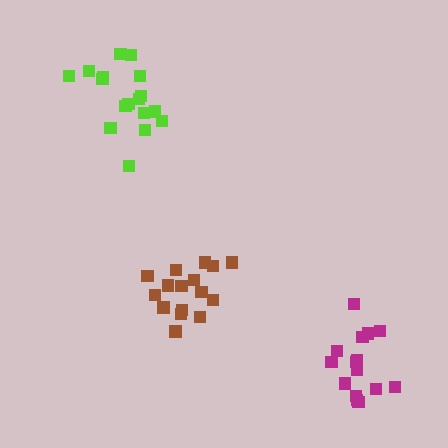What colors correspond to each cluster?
The clusters are colored: lime, brown, magenta.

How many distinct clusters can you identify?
There are 3 distinct clusters.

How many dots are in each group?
Group 1: 17 dots, Group 2: 16 dots, Group 3: 15 dots (48 total).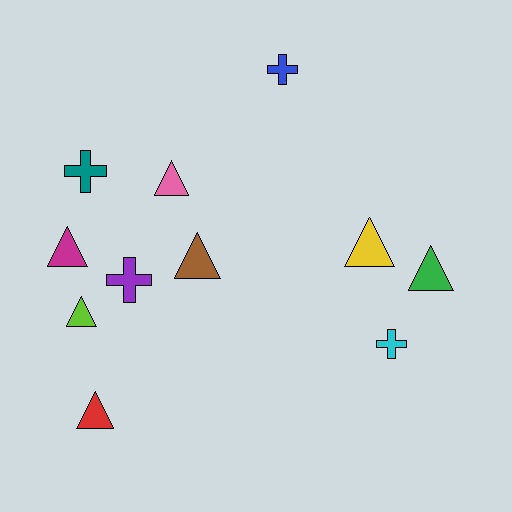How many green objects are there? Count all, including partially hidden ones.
There is 1 green object.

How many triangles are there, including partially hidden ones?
There are 7 triangles.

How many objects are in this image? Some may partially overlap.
There are 11 objects.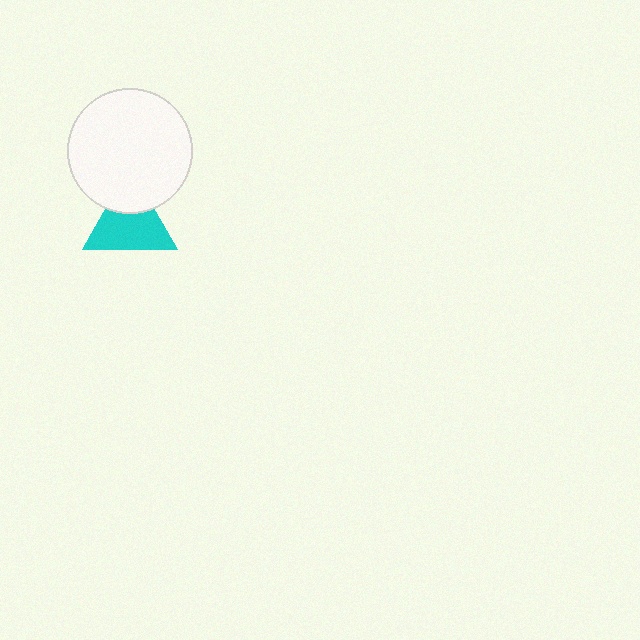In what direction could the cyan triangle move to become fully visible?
The cyan triangle could move down. That would shift it out from behind the white circle entirely.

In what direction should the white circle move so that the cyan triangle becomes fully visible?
The white circle should move up. That is the shortest direction to clear the overlap and leave the cyan triangle fully visible.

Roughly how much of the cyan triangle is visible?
Most of it is visible (roughly 69%).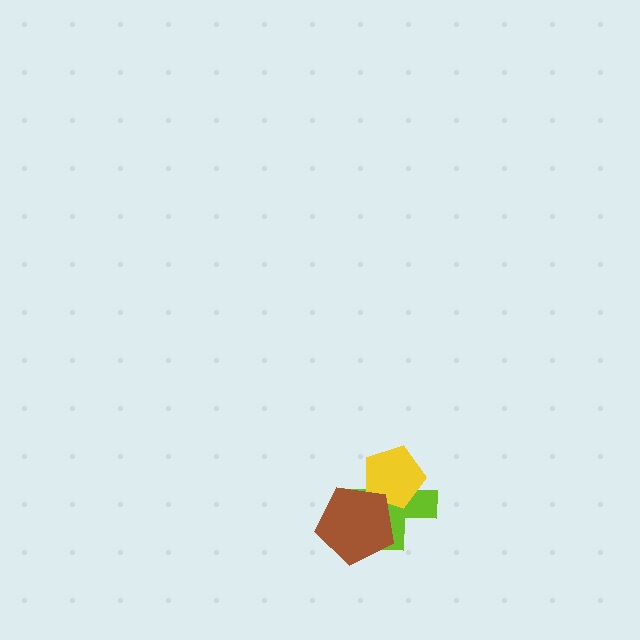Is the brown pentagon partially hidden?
No, no other shape covers it.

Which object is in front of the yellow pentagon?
The brown pentagon is in front of the yellow pentagon.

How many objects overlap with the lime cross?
2 objects overlap with the lime cross.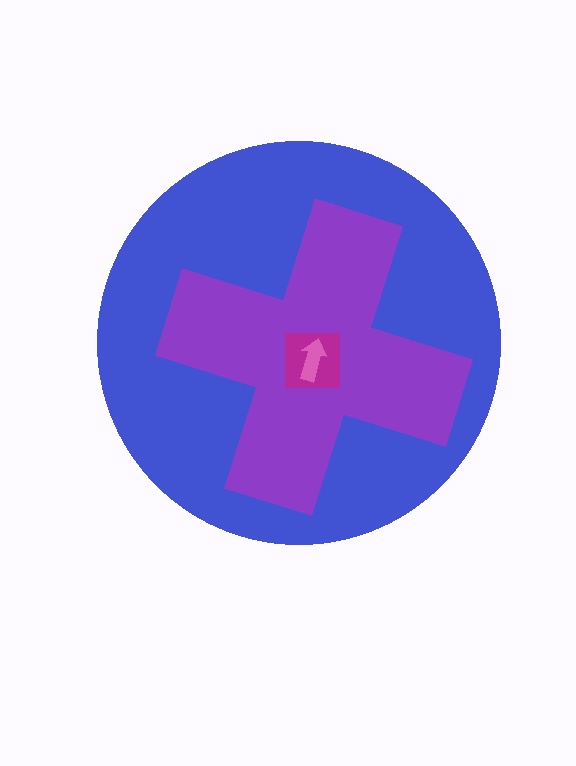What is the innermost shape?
The pink arrow.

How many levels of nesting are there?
4.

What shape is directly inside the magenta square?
The pink arrow.